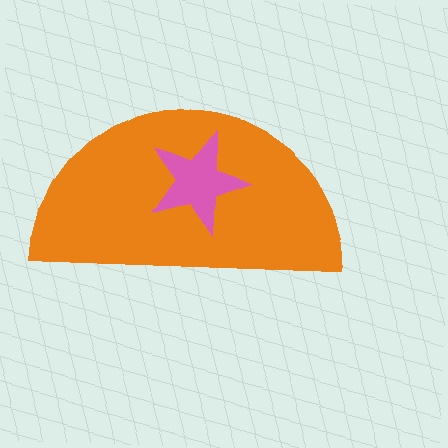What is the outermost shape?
The orange semicircle.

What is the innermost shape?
The pink star.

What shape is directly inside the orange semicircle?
The pink star.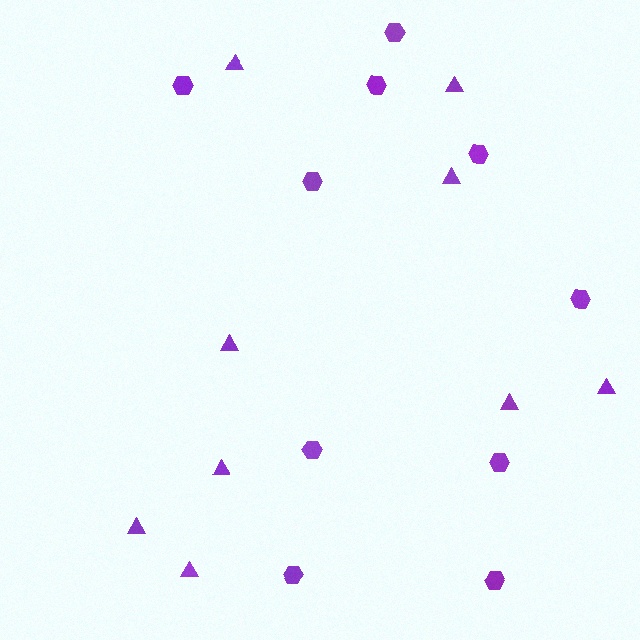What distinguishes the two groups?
There are 2 groups: one group of hexagons (10) and one group of triangles (9).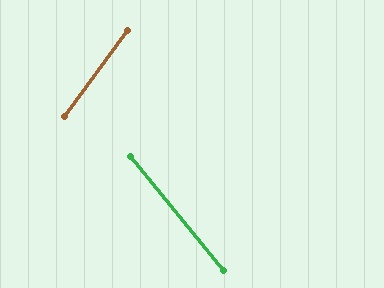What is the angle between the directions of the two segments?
Approximately 76 degrees.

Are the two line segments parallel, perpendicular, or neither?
Neither parallel nor perpendicular — they differ by about 76°.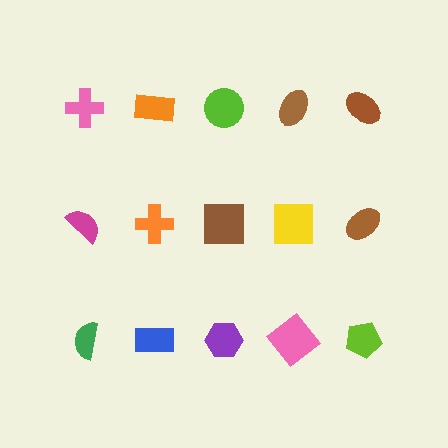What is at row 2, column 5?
A brown ellipse.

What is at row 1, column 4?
A brown ellipse.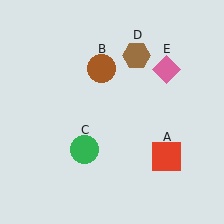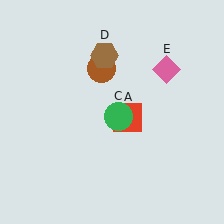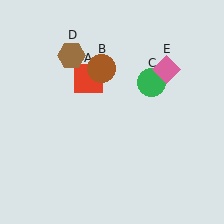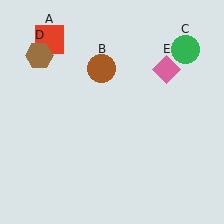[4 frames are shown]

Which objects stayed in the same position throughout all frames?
Brown circle (object B) and pink diamond (object E) remained stationary.